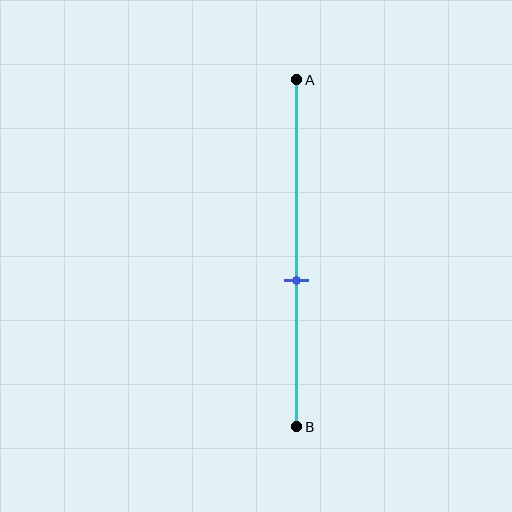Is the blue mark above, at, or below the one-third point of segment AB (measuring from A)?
The blue mark is below the one-third point of segment AB.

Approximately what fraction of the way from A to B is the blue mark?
The blue mark is approximately 60% of the way from A to B.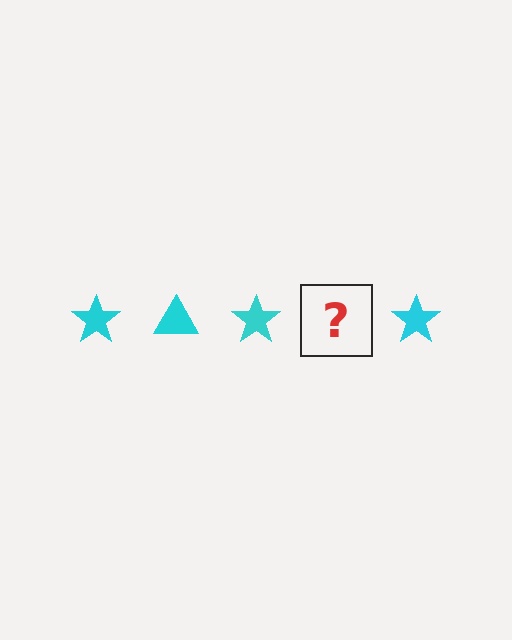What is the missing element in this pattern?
The missing element is a cyan triangle.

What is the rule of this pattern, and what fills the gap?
The rule is that the pattern cycles through star, triangle shapes in cyan. The gap should be filled with a cyan triangle.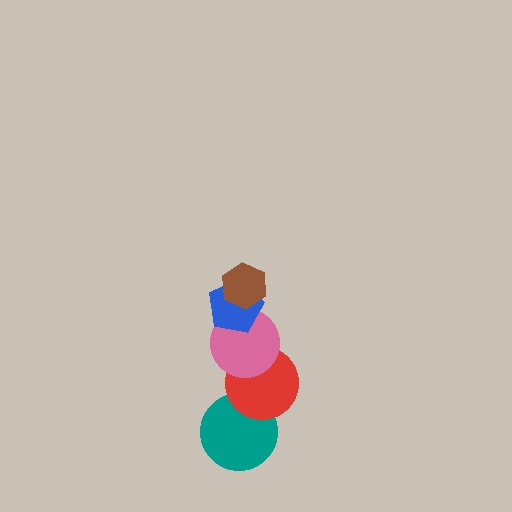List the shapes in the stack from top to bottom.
From top to bottom: the brown hexagon, the blue pentagon, the pink circle, the red circle, the teal circle.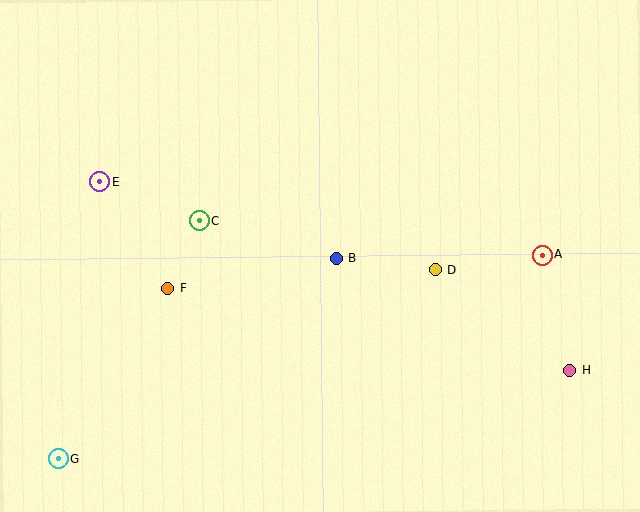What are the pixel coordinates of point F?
Point F is at (168, 289).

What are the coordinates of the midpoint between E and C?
The midpoint between E and C is at (149, 202).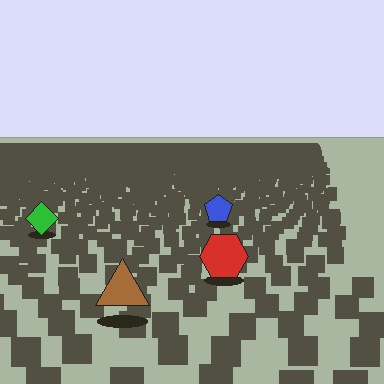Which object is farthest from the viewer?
The blue pentagon is farthest from the viewer. It appears smaller and the ground texture around it is denser.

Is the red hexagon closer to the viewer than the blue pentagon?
Yes. The red hexagon is closer — you can tell from the texture gradient: the ground texture is coarser near it.